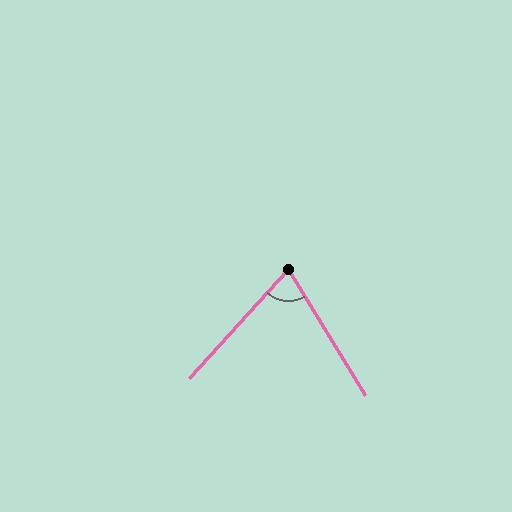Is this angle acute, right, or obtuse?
It is acute.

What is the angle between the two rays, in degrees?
Approximately 73 degrees.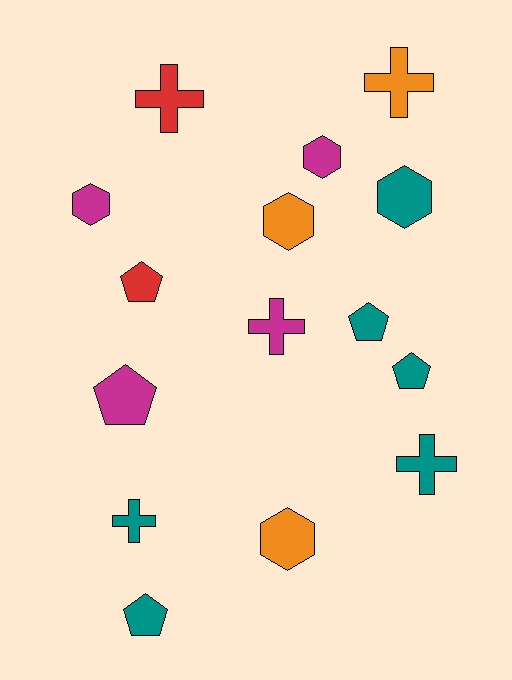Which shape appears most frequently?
Hexagon, with 5 objects.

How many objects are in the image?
There are 15 objects.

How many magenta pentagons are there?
There is 1 magenta pentagon.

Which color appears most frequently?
Teal, with 6 objects.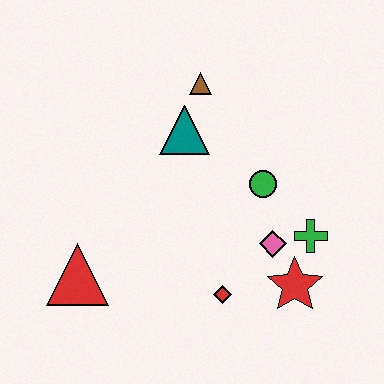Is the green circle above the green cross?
Yes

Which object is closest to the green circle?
The pink diamond is closest to the green circle.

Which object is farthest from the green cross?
The red triangle is farthest from the green cross.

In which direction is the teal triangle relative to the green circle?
The teal triangle is to the left of the green circle.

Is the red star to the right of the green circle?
Yes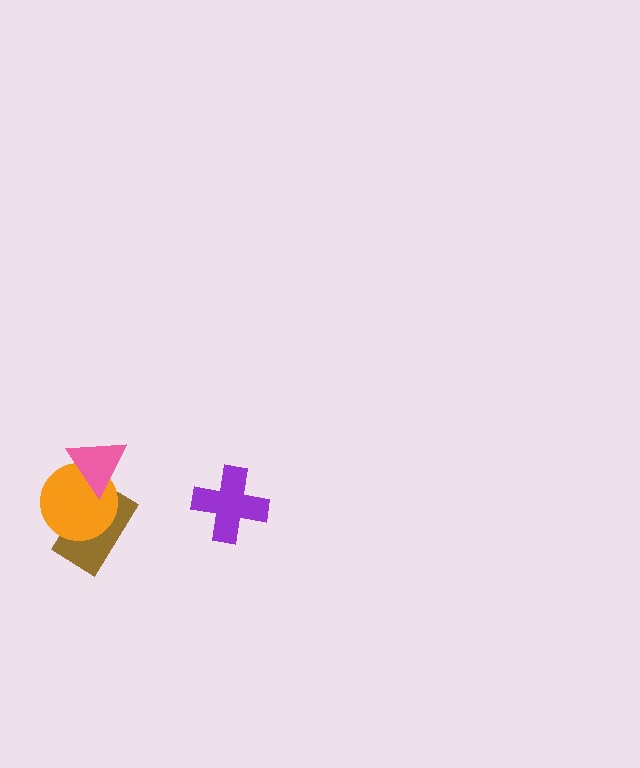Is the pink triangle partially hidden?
No, no other shape covers it.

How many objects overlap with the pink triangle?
2 objects overlap with the pink triangle.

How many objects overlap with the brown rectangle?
2 objects overlap with the brown rectangle.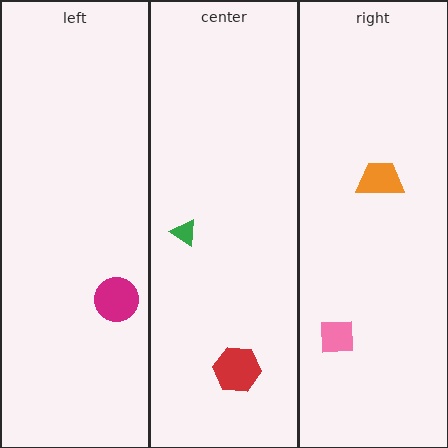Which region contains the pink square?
The right region.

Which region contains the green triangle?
The center region.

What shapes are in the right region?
The pink square, the orange trapezoid.